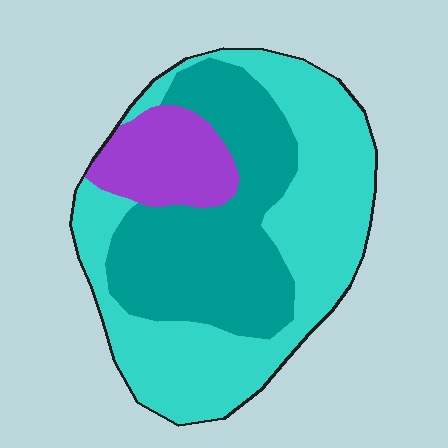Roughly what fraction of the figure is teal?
Teal takes up between a quarter and a half of the figure.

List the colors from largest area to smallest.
From largest to smallest: cyan, teal, purple.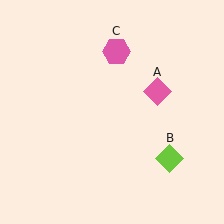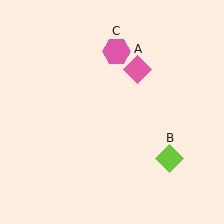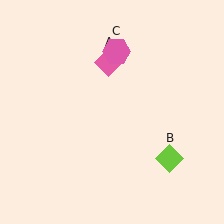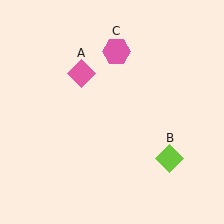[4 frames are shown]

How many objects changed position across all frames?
1 object changed position: pink diamond (object A).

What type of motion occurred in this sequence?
The pink diamond (object A) rotated counterclockwise around the center of the scene.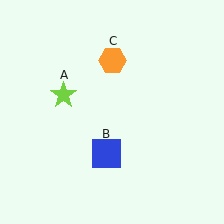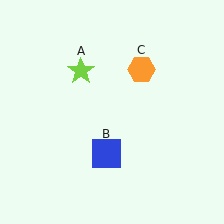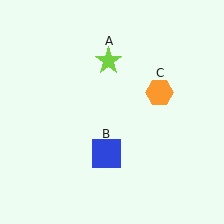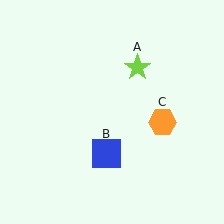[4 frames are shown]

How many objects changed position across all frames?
2 objects changed position: lime star (object A), orange hexagon (object C).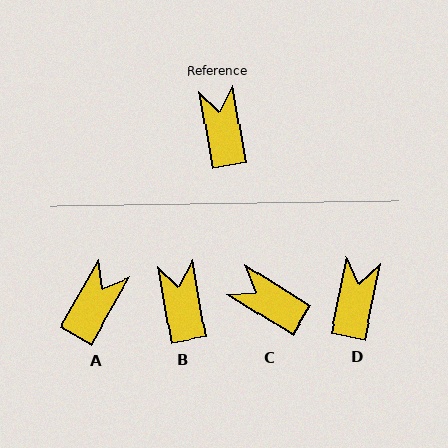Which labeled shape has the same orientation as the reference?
B.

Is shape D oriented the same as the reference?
No, it is off by about 21 degrees.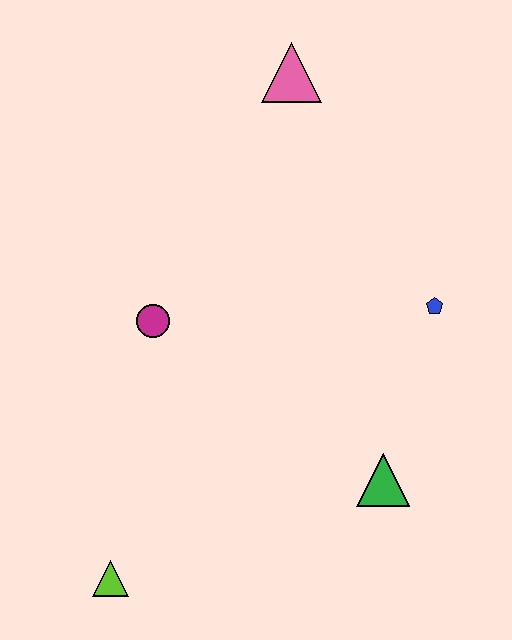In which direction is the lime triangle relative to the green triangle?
The lime triangle is to the left of the green triangle.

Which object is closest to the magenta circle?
The lime triangle is closest to the magenta circle.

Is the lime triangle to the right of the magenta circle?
No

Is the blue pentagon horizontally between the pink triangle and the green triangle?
No